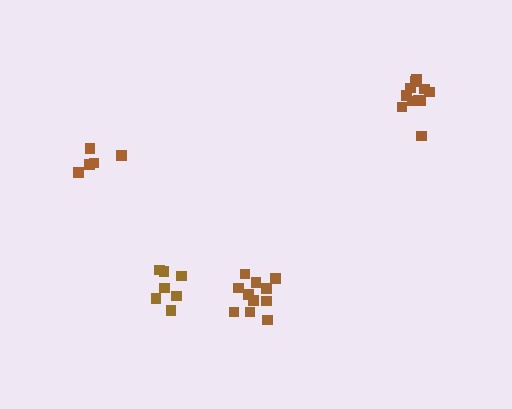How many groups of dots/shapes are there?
There are 4 groups.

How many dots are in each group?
Group 1: 7 dots, Group 2: 11 dots, Group 3: 5 dots, Group 4: 11 dots (34 total).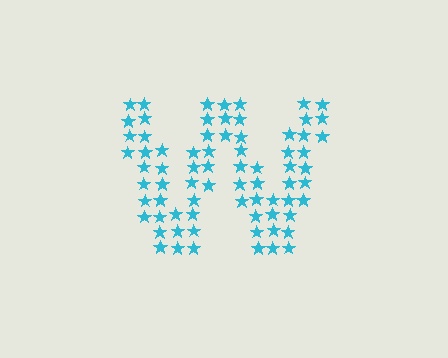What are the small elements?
The small elements are stars.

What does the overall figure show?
The overall figure shows the letter W.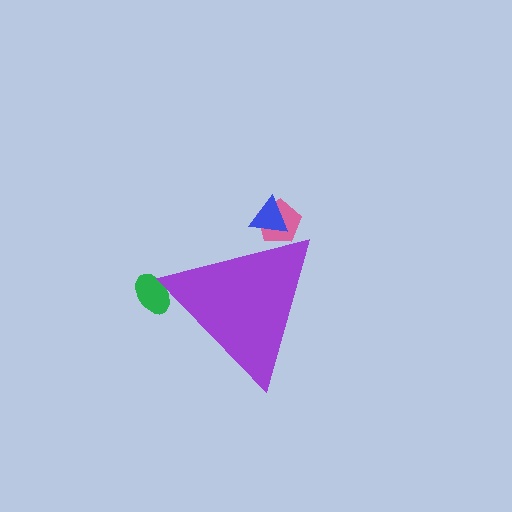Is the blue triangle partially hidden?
Yes, the blue triangle is partially hidden behind the purple triangle.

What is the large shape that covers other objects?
A purple triangle.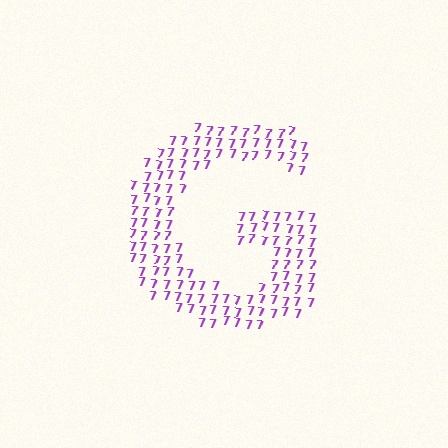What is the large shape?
The large shape is the letter G.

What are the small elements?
The small elements are digit 7's.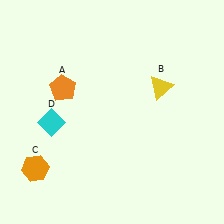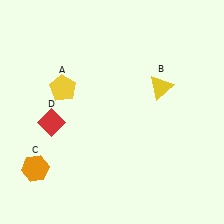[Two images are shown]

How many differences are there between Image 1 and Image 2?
There are 2 differences between the two images.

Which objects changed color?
A changed from orange to yellow. D changed from cyan to red.